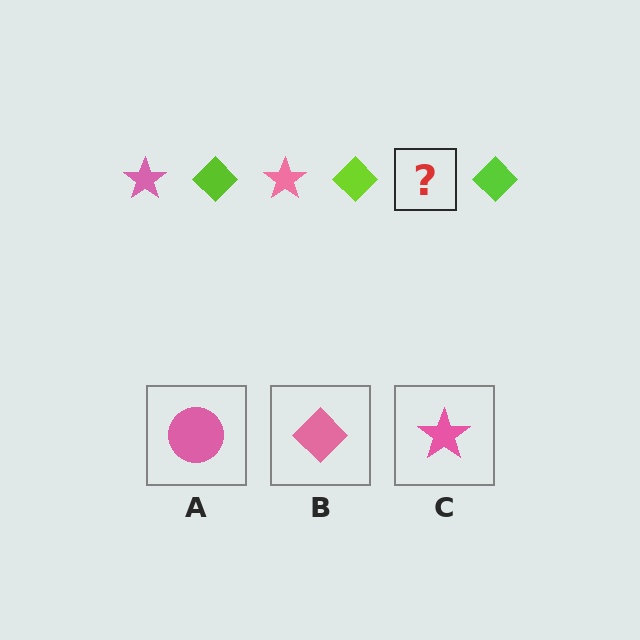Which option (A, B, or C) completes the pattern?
C.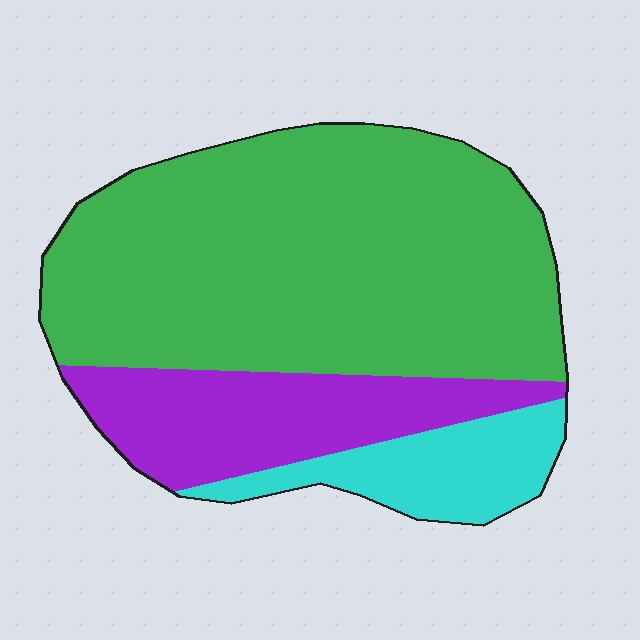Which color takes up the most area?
Green, at roughly 65%.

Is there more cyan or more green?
Green.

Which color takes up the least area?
Cyan, at roughly 15%.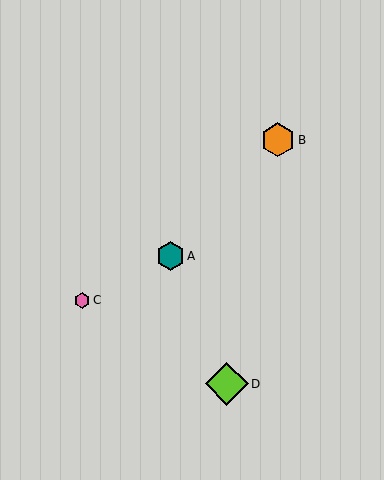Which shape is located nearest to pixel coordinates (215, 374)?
The lime diamond (labeled D) at (227, 384) is nearest to that location.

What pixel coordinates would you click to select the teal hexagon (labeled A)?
Click at (170, 256) to select the teal hexagon A.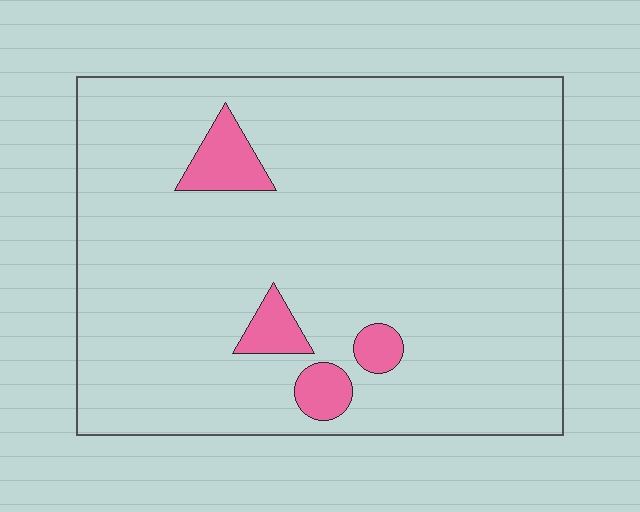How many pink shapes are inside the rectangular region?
4.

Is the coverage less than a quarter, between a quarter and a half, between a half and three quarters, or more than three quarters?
Less than a quarter.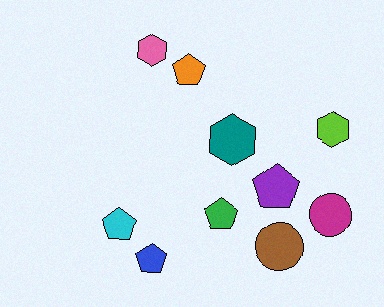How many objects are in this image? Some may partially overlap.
There are 10 objects.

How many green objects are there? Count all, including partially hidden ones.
There is 1 green object.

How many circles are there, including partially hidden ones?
There are 2 circles.